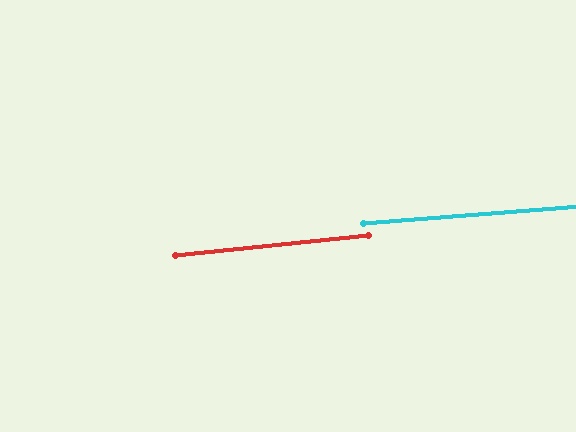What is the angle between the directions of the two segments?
Approximately 1 degree.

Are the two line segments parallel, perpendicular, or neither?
Parallel — their directions differ by only 1.4°.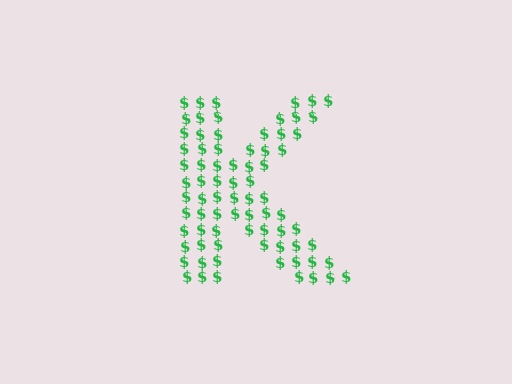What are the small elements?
The small elements are dollar signs.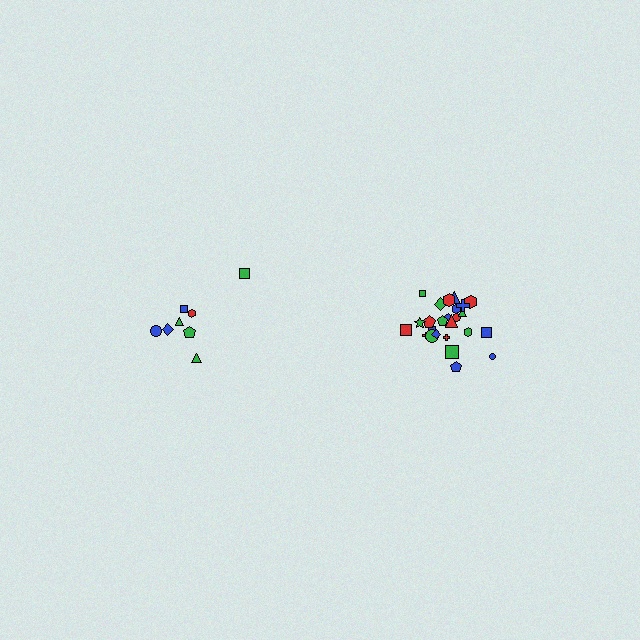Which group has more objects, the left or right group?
The right group.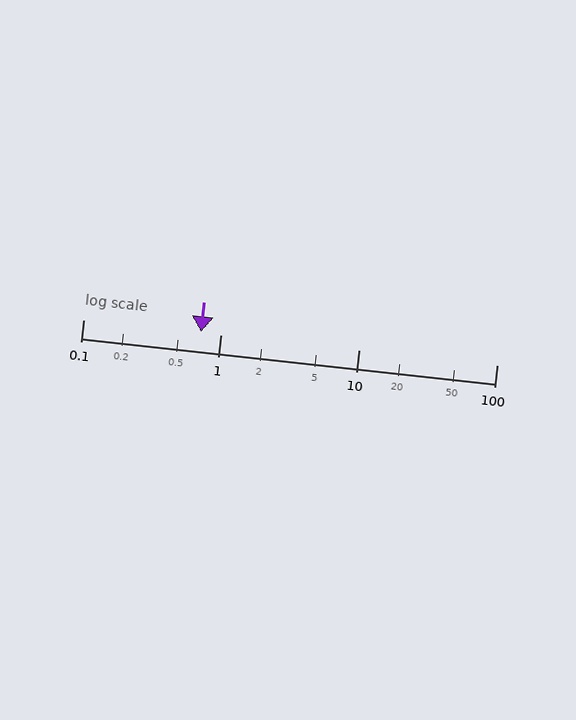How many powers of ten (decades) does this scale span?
The scale spans 3 decades, from 0.1 to 100.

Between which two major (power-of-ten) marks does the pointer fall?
The pointer is between 0.1 and 1.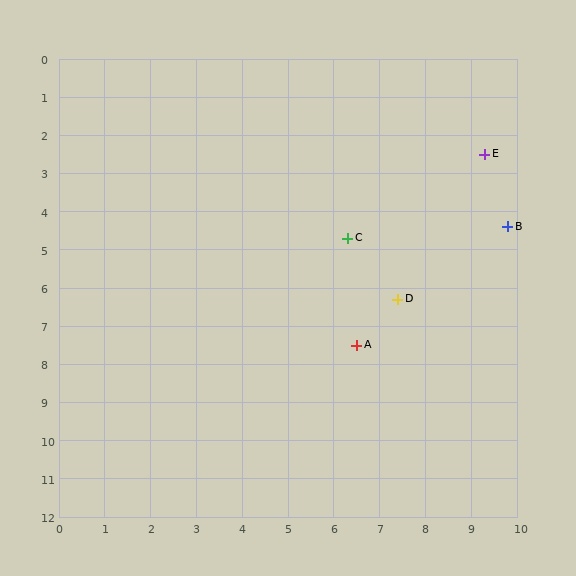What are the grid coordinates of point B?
Point B is at approximately (9.8, 4.4).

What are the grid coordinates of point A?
Point A is at approximately (6.5, 7.5).